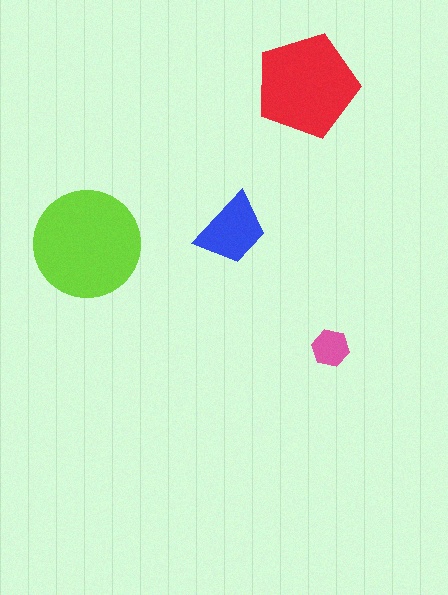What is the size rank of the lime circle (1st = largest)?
1st.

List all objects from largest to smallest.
The lime circle, the red pentagon, the blue trapezoid, the pink hexagon.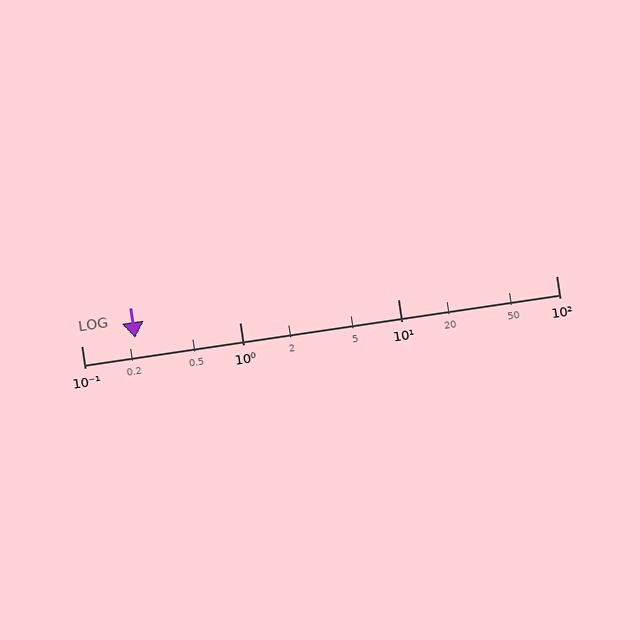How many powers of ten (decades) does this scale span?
The scale spans 3 decades, from 0.1 to 100.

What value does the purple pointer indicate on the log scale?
The pointer indicates approximately 0.22.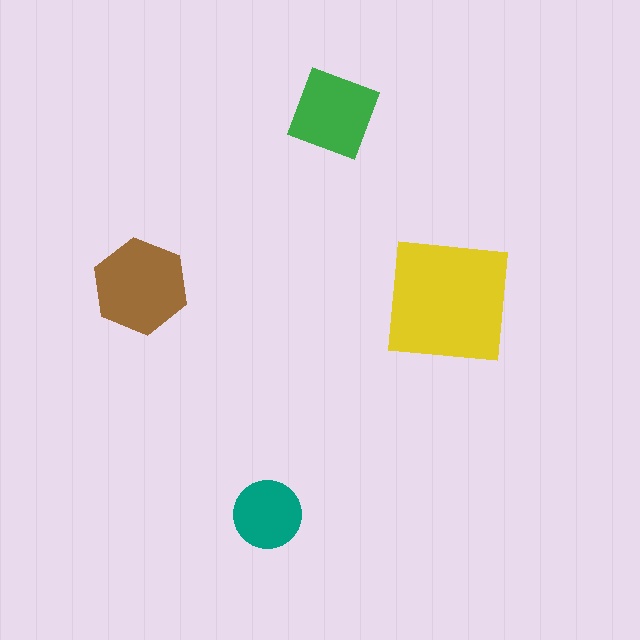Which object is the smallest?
The teal circle.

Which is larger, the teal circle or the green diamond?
The green diamond.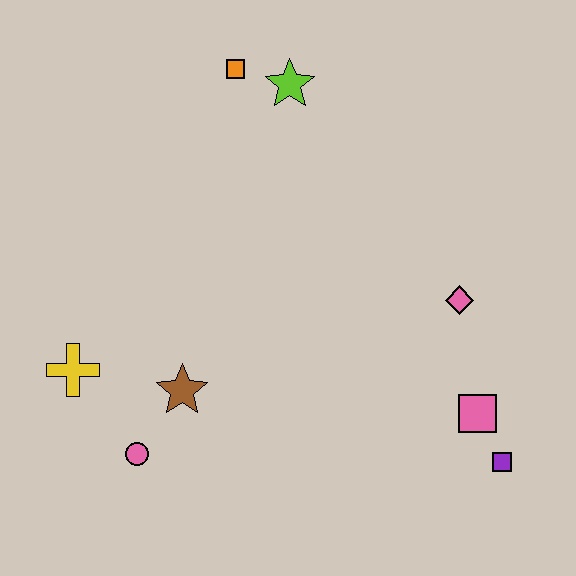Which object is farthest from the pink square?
The orange square is farthest from the pink square.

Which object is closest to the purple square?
The pink square is closest to the purple square.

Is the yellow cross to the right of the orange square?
No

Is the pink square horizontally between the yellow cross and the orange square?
No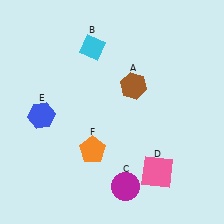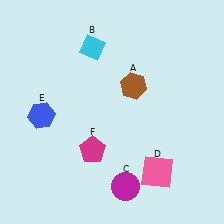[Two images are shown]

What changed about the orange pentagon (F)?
In Image 1, F is orange. In Image 2, it changed to magenta.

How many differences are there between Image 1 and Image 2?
There is 1 difference between the two images.